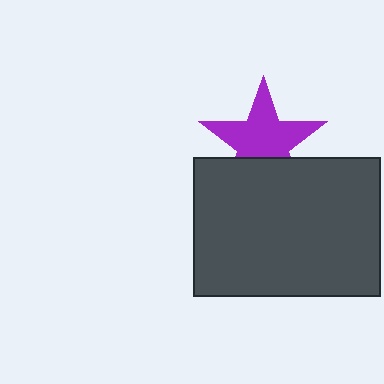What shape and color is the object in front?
The object in front is a dark gray rectangle.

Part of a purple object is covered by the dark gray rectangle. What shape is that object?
It is a star.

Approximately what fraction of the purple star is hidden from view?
Roughly 30% of the purple star is hidden behind the dark gray rectangle.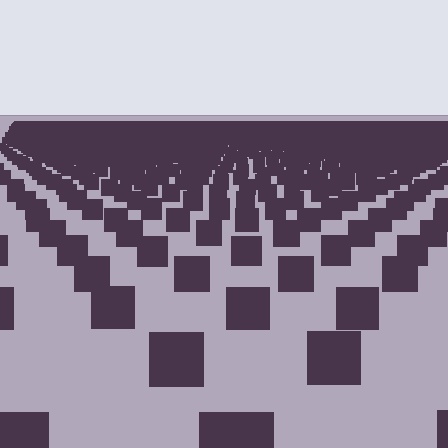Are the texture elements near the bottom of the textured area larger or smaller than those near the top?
Larger. Near the bottom, elements are closer to the viewer and appear at a bigger on-screen size.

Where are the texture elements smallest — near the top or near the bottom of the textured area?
Near the top.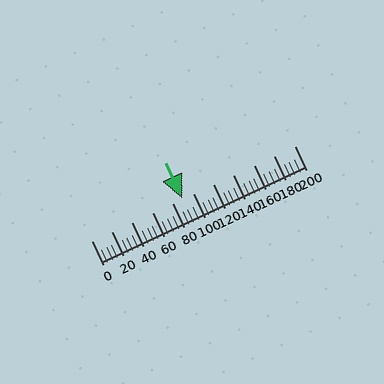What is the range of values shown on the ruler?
The ruler shows values from 0 to 200.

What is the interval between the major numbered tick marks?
The major tick marks are spaced 20 units apart.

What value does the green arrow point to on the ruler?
The green arrow points to approximately 90.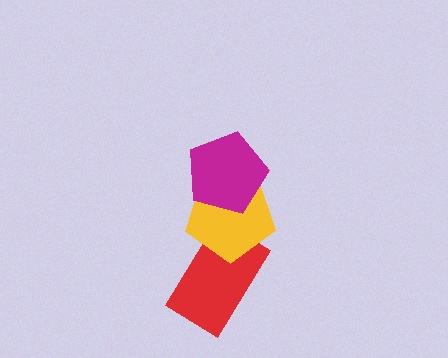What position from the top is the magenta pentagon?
The magenta pentagon is 1st from the top.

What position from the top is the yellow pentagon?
The yellow pentagon is 2nd from the top.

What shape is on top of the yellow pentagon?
The magenta pentagon is on top of the yellow pentagon.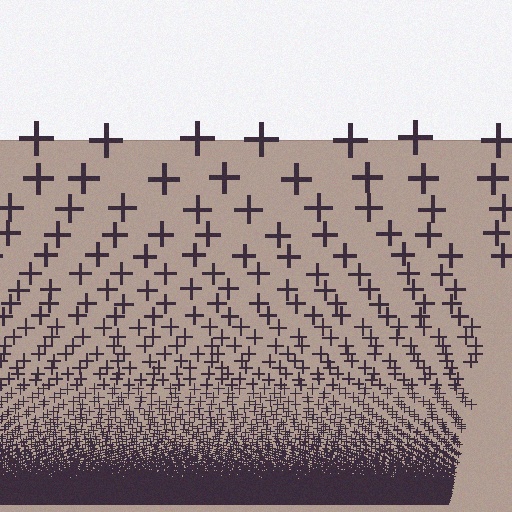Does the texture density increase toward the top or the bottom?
Density increases toward the bottom.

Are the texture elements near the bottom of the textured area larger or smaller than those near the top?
Smaller. The gradient is inverted — elements near the bottom are smaller and denser.